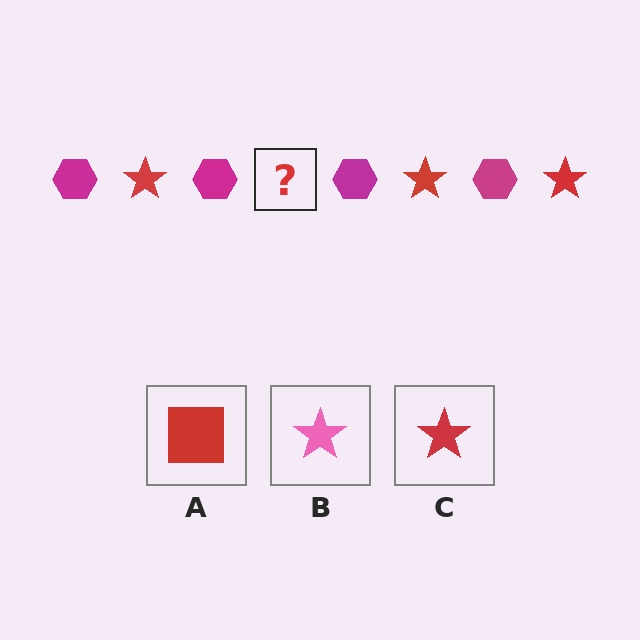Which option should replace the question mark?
Option C.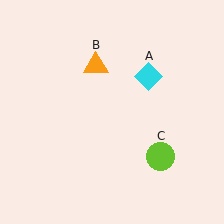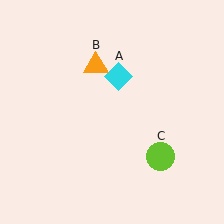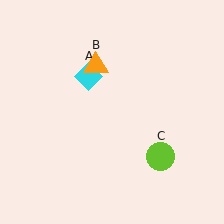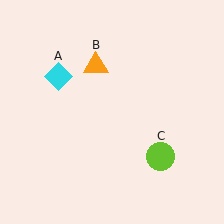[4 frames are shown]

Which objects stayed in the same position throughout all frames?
Orange triangle (object B) and lime circle (object C) remained stationary.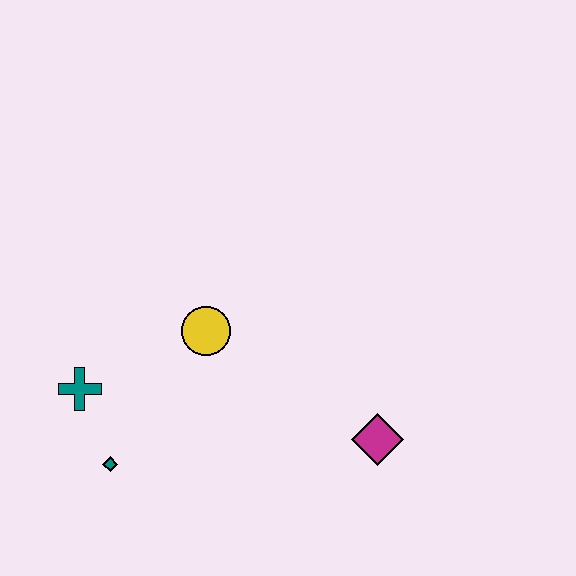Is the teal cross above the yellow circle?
No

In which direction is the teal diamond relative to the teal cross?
The teal diamond is below the teal cross.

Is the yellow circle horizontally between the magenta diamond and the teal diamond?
Yes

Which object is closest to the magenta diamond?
The yellow circle is closest to the magenta diamond.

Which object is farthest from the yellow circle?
The magenta diamond is farthest from the yellow circle.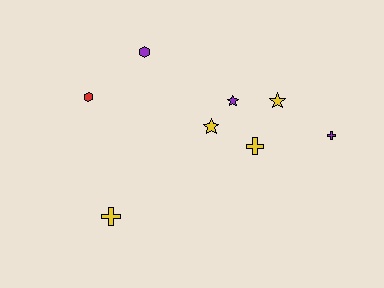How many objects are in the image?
There are 8 objects.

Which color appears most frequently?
Yellow, with 4 objects.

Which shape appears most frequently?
Cross, with 3 objects.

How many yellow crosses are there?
There are 2 yellow crosses.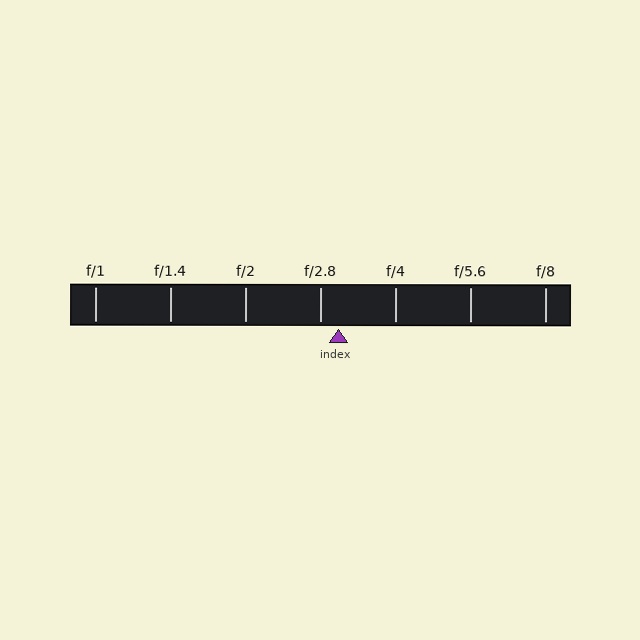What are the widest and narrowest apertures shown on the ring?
The widest aperture shown is f/1 and the narrowest is f/8.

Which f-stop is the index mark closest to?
The index mark is closest to f/2.8.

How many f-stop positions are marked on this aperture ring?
There are 7 f-stop positions marked.